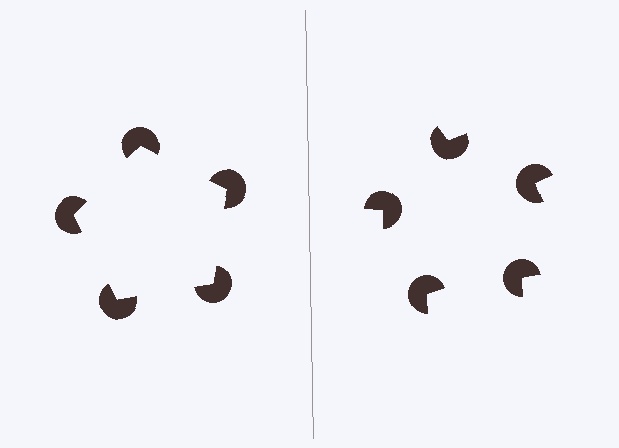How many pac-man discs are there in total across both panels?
10 — 5 on each side.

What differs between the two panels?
The pac-man discs are positioned identically on both sides; only the wedge orientations differ. On the left they align to a pentagon; on the right they are misaligned.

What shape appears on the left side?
An illusory pentagon.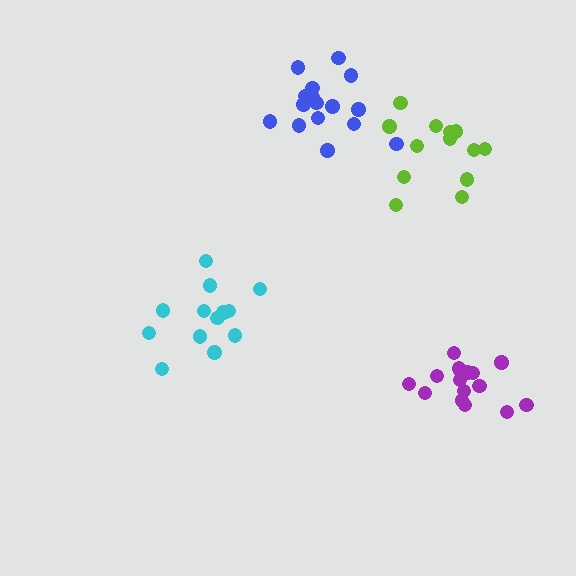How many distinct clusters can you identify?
There are 4 distinct clusters.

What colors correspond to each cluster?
The clusters are colored: lime, purple, blue, cyan.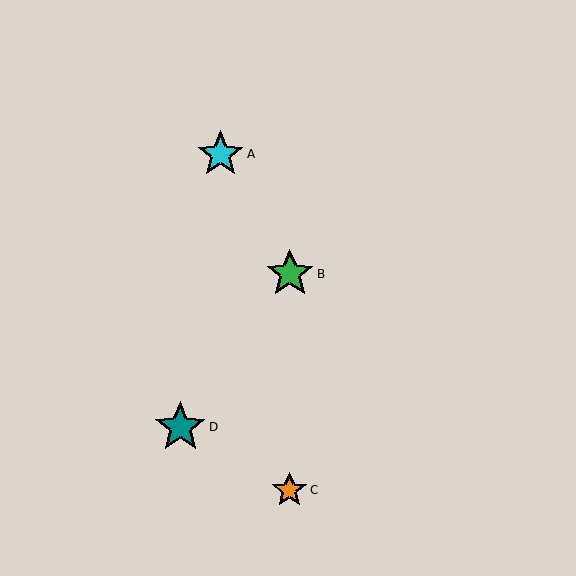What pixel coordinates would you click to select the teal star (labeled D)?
Click at (180, 427) to select the teal star D.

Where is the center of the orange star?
The center of the orange star is at (289, 490).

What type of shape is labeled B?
Shape B is a green star.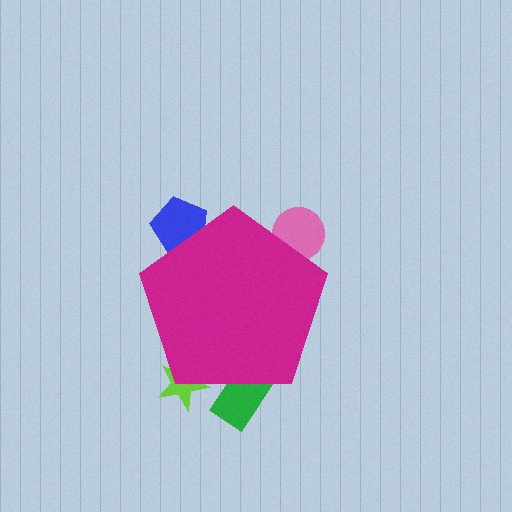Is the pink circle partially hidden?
Yes, the pink circle is partially hidden behind the magenta pentagon.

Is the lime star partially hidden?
Yes, the lime star is partially hidden behind the magenta pentagon.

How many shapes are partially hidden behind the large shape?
4 shapes are partially hidden.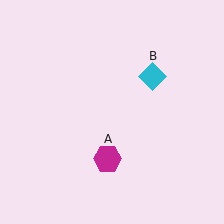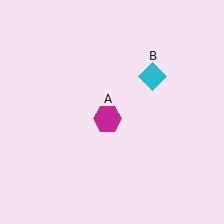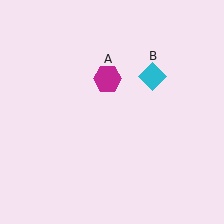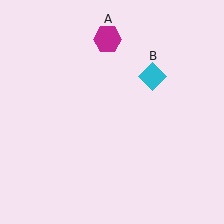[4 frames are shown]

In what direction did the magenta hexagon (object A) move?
The magenta hexagon (object A) moved up.